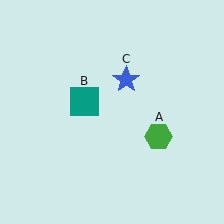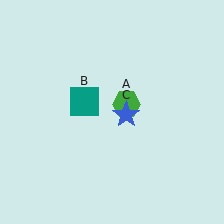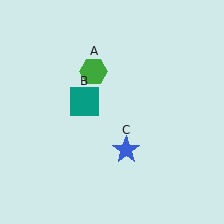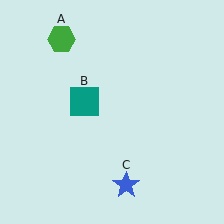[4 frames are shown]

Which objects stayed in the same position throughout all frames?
Teal square (object B) remained stationary.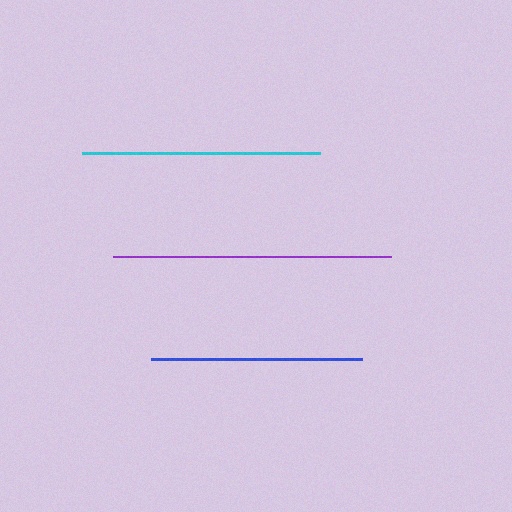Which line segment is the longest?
The purple line is the longest at approximately 278 pixels.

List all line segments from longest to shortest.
From longest to shortest: purple, cyan, blue.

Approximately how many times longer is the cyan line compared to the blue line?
The cyan line is approximately 1.1 times the length of the blue line.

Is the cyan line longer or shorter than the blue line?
The cyan line is longer than the blue line.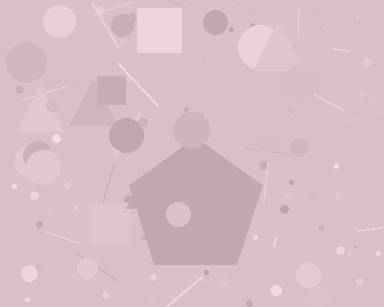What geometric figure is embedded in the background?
A pentagon is embedded in the background.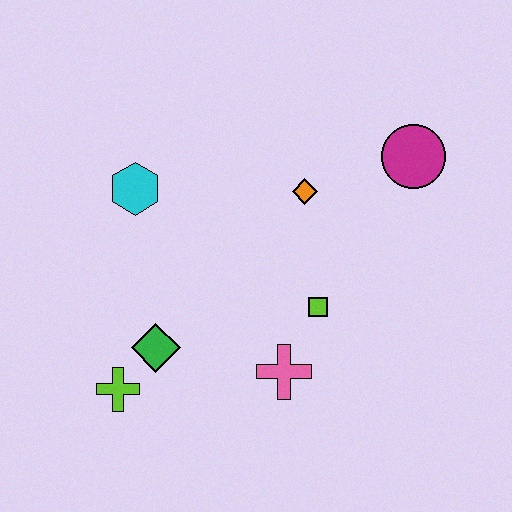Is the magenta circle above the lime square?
Yes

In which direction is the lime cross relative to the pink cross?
The lime cross is to the left of the pink cross.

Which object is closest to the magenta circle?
The orange diamond is closest to the magenta circle.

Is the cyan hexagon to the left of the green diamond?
Yes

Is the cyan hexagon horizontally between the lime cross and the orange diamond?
Yes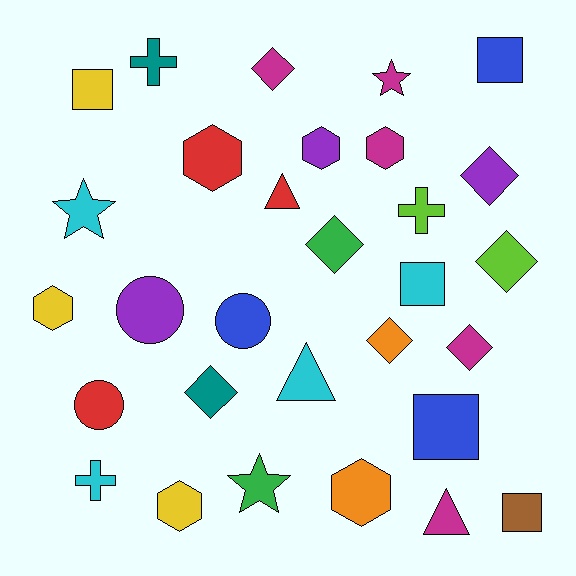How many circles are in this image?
There are 3 circles.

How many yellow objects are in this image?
There are 3 yellow objects.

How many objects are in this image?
There are 30 objects.